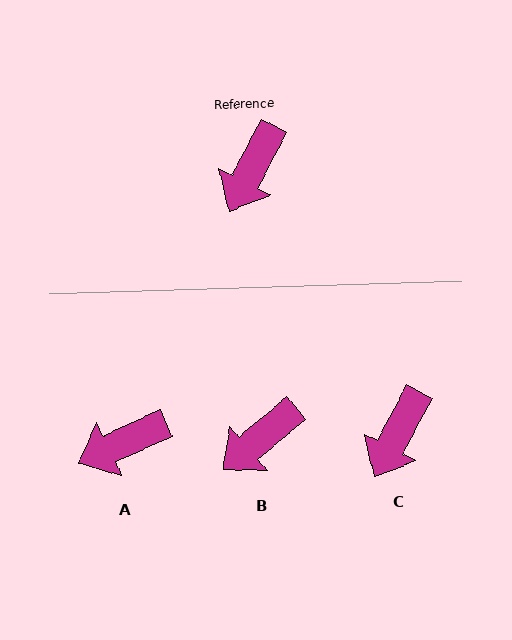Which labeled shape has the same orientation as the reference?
C.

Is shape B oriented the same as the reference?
No, it is off by about 22 degrees.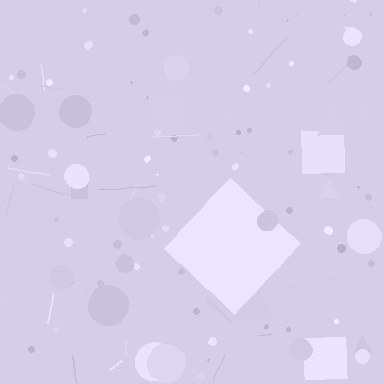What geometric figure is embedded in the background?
A diamond is embedded in the background.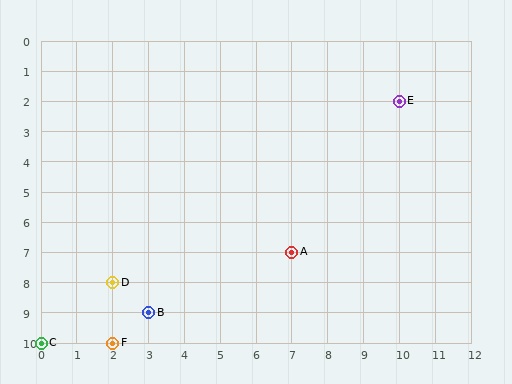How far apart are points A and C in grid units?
Points A and C are 7 columns and 3 rows apart (about 7.6 grid units diagonally).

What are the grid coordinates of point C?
Point C is at grid coordinates (0, 10).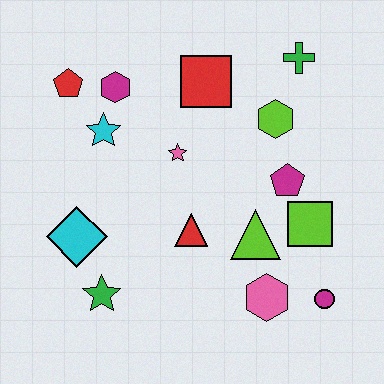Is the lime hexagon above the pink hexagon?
Yes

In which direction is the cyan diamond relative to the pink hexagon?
The cyan diamond is to the left of the pink hexagon.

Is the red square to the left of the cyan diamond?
No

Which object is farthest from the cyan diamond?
The green cross is farthest from the cyan diamond.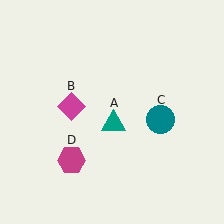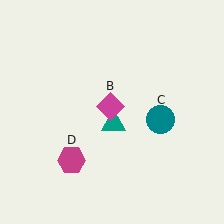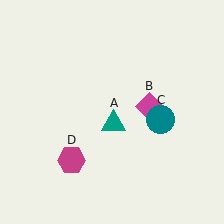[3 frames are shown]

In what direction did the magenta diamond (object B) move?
The magenta diamond (object B) moved right.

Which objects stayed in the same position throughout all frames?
Teal triangle (object A) and teal circle (object C) and magenta hexagon (object D) remained stationary.